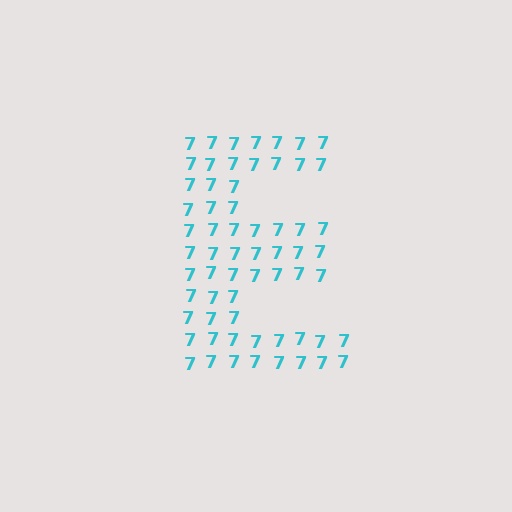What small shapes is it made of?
It is made of small digit 7's.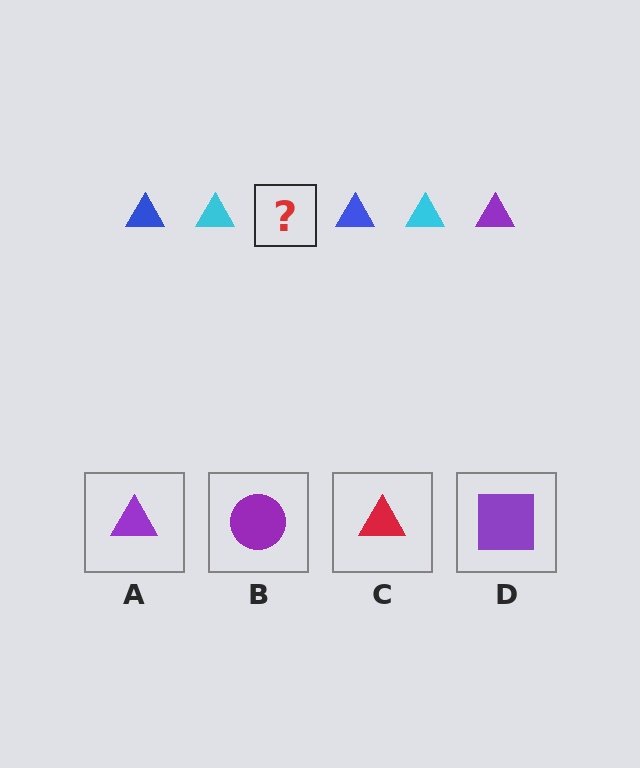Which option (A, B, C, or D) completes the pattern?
A.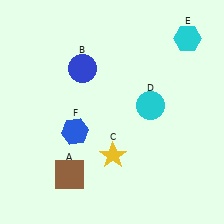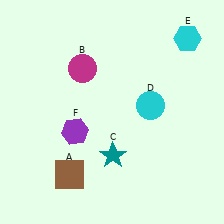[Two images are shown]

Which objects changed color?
B changed from blue to magenta. C changed from yellow to teal. F changed from blue to purple.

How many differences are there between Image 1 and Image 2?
There are 3 differences between the two images.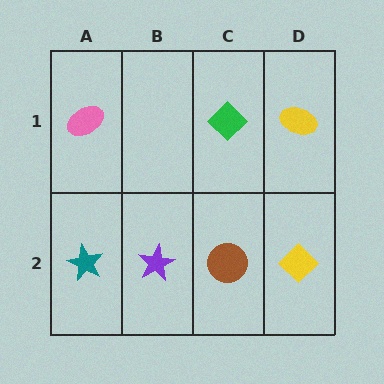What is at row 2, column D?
A yellow diamond.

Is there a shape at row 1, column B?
No, that cell is empty.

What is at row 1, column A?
A pink ellipse.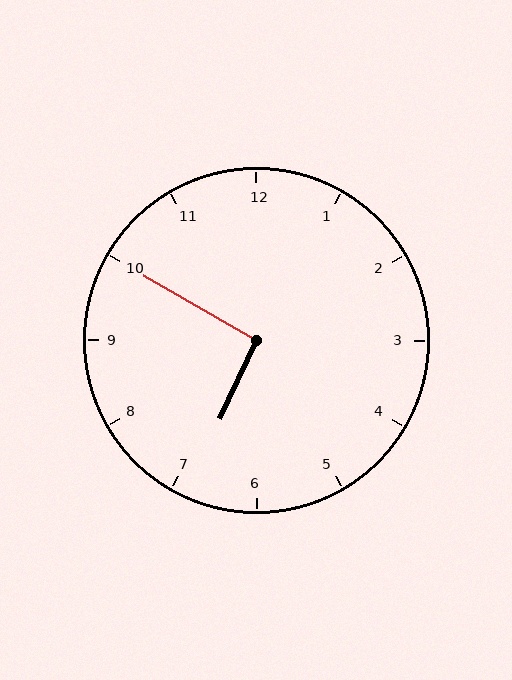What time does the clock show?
6:50.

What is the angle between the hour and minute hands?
Approximately 95 degrees.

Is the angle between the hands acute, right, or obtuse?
It is right.